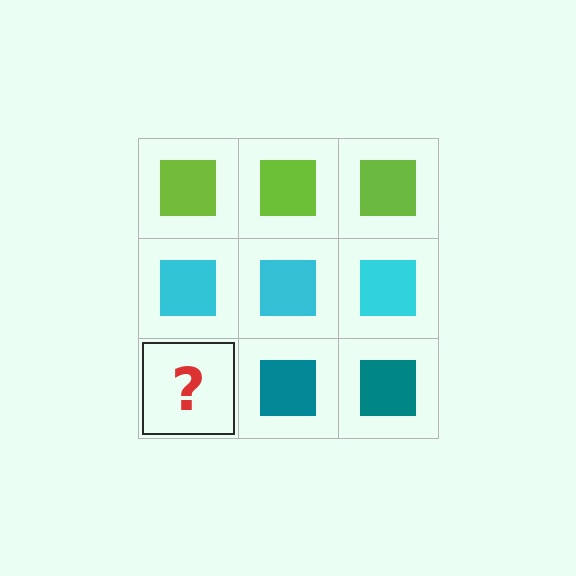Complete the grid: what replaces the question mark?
The question mark should be replaced with a teal square.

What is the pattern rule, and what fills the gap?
The rule is that each row has a consistent color. The gap should be filled with a teal square.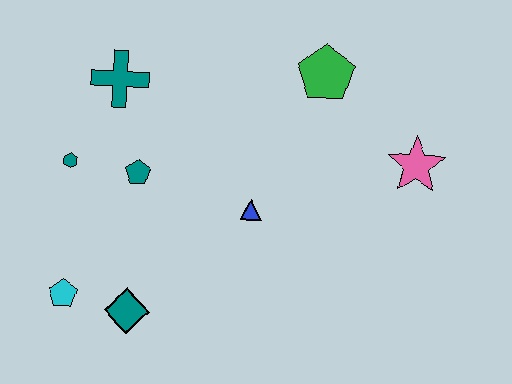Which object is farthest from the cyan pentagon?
The pink star is farthest from the cyan pentagon.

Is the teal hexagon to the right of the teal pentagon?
No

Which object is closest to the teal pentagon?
The teal hexagon is closest to the teal pentagon.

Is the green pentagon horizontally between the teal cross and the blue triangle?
No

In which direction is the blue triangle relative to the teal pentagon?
The blue triangle is to the right of the teal pentagon.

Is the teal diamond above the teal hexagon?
No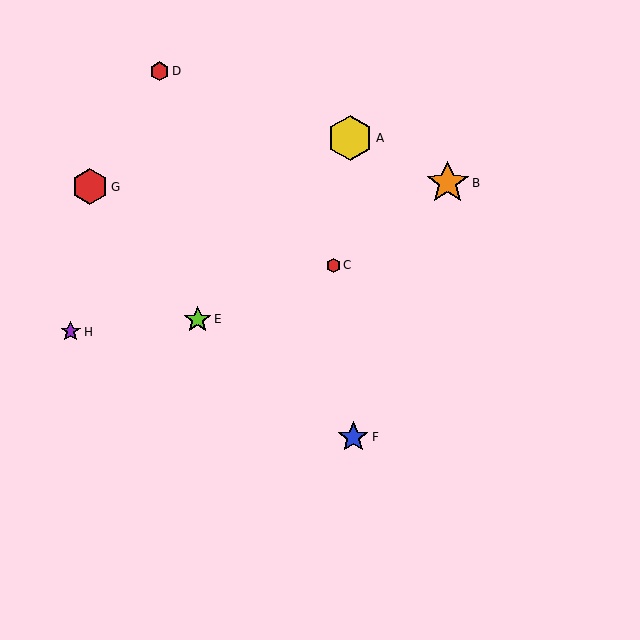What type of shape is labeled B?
Shape B is an orange star.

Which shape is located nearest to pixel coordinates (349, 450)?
The blue star (labeled F) at (353, 437) is nearest to that location.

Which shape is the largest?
The yellow hexagon (labeled A) is the largest.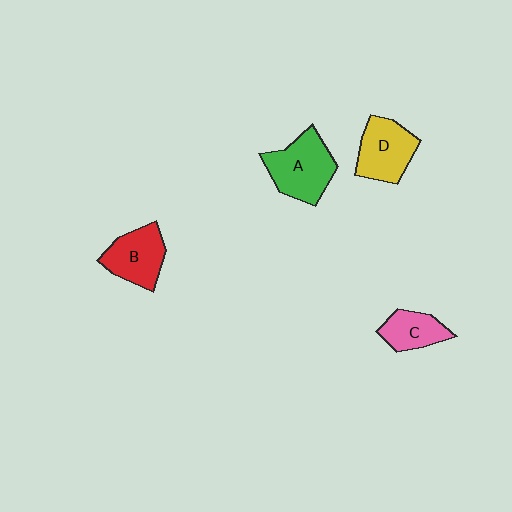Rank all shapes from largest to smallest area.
From largest to smallest: A (green), D (yellow), B (red), C (pink).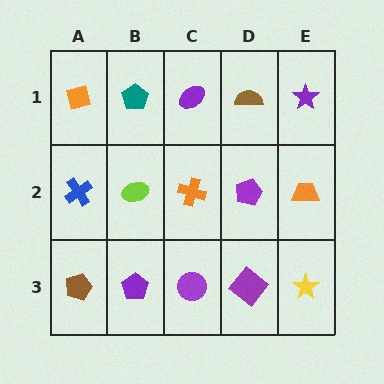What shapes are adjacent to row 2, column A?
An orange square (row 1, column A), a brown pentagon (row 3, column A), a lime ellipse (row 2, column B).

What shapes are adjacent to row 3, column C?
An orange cross (row 2, column C), a purple pentagon (row 3, column B), a purple diamond (row 3, column D).